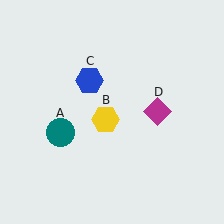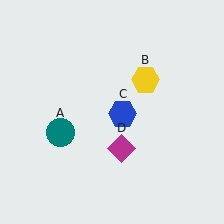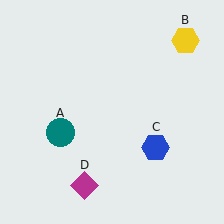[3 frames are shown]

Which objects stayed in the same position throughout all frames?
Teal circle (object A) remained stationary.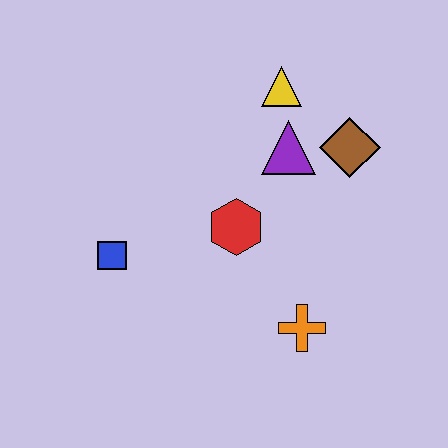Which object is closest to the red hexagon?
The purple triangle is closest to the red hexagon.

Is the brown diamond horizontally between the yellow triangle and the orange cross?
No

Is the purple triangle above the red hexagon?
Yes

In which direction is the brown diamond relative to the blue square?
The brown diamond is to the right of the blue square.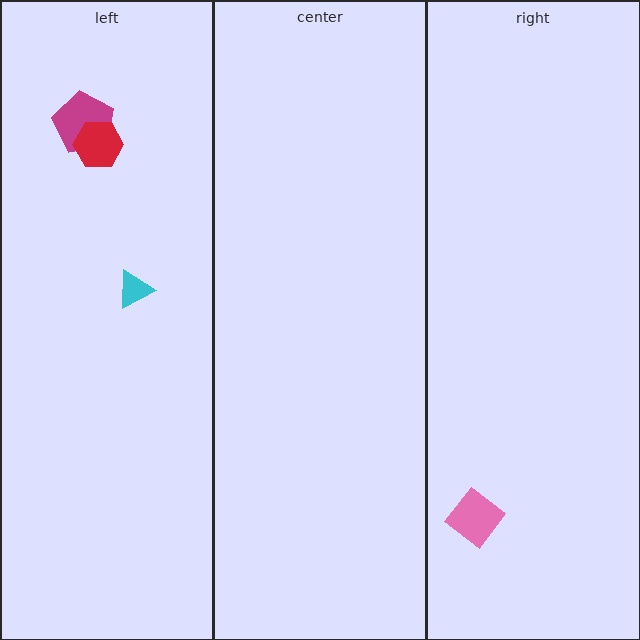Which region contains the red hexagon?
The left region.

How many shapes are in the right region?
1.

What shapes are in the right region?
The pink diamond.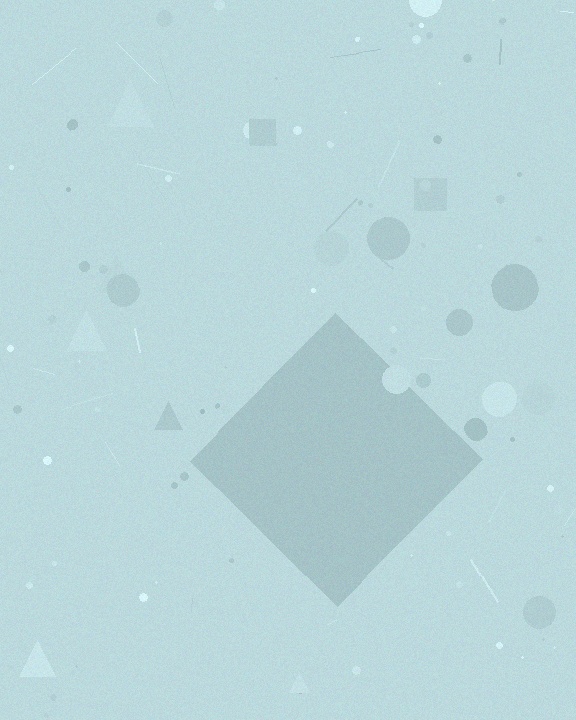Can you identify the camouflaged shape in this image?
The camouflaged shape is a diamond.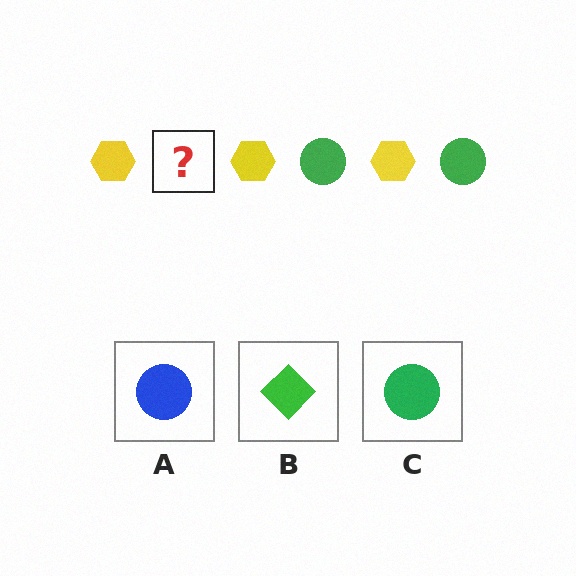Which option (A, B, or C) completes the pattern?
C.